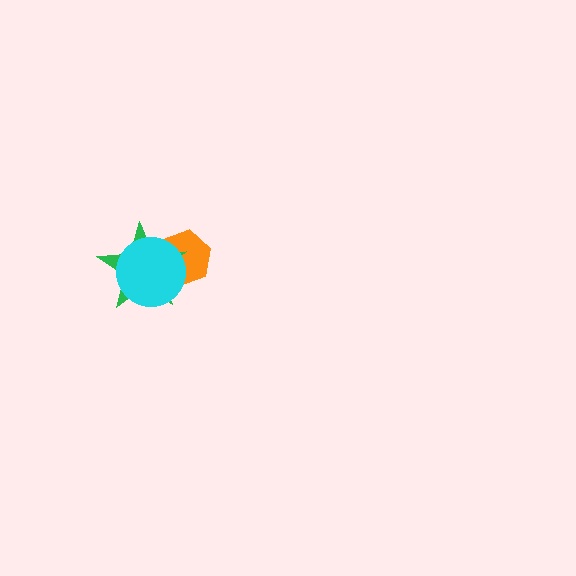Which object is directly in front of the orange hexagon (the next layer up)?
The green star is directly in front of the orange hexagon.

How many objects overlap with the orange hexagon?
2 objects overlap with the orange hexagon.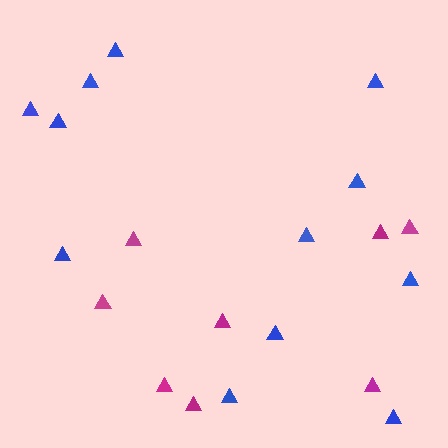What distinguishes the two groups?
There are 2 groups: one group of magenta triangles (8) and one group of blue triangles (12).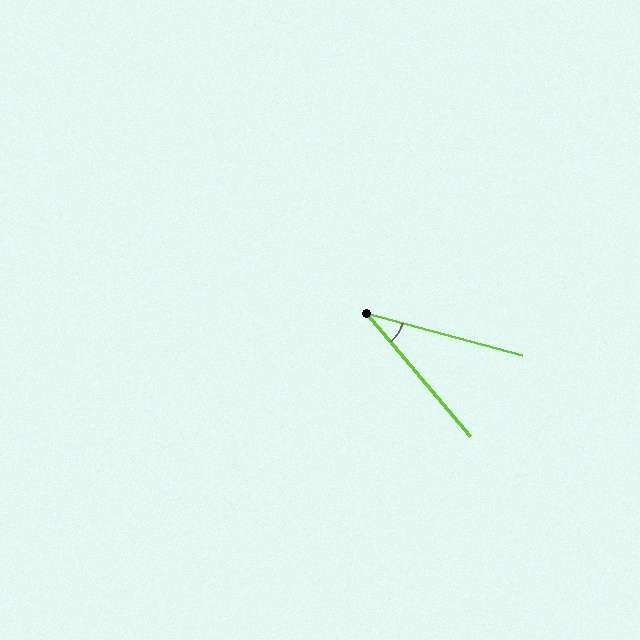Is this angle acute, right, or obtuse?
It is acute.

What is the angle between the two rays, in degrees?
Approximately 34 degrees.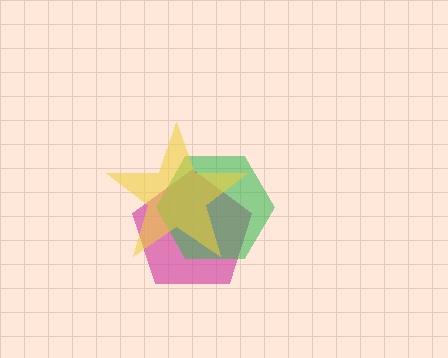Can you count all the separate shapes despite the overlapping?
Yes, there are 3 separate shapes.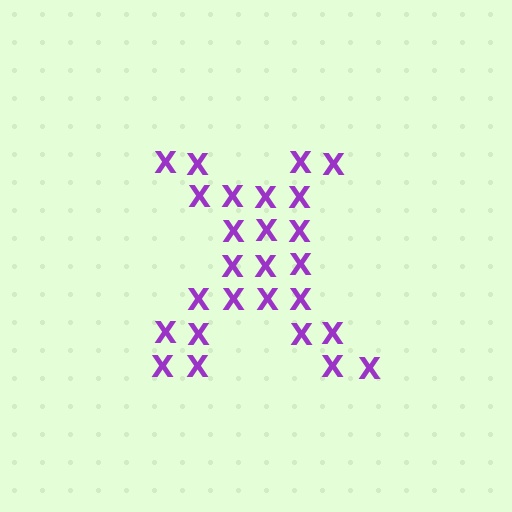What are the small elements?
The small elements are letter X's.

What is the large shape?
The large shape is the letter X.